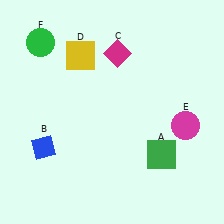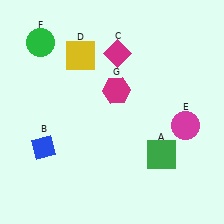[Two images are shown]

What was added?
A magenta hexagon (G) was added in Image 2.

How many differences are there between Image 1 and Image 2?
There is 1 difference between the two images.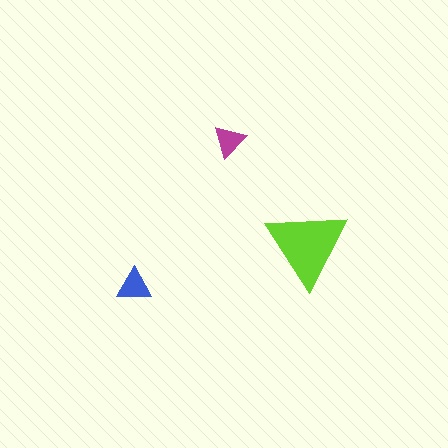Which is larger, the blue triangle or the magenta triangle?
The blue one.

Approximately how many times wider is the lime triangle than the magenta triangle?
About 2.5 times wider.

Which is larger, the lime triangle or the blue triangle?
The lime one.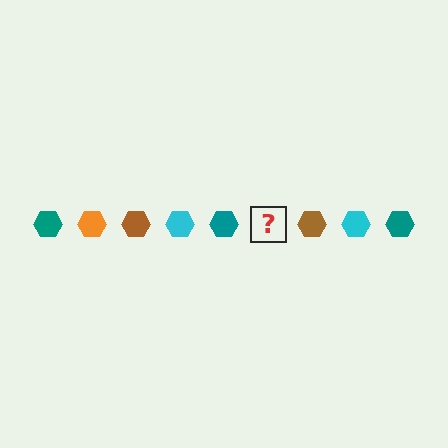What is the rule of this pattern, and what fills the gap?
The rule is that the pattern cycles through teal, orange, brown, cyan hexagons. The gap should be filled with an orange hexagon.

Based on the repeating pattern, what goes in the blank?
The blank should be an orange hexagon.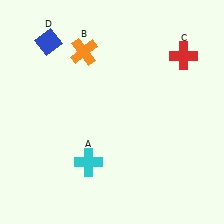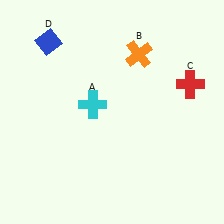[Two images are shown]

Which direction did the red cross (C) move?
The red cross (C) moved down.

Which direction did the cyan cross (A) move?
The cyan cross (A) moved up.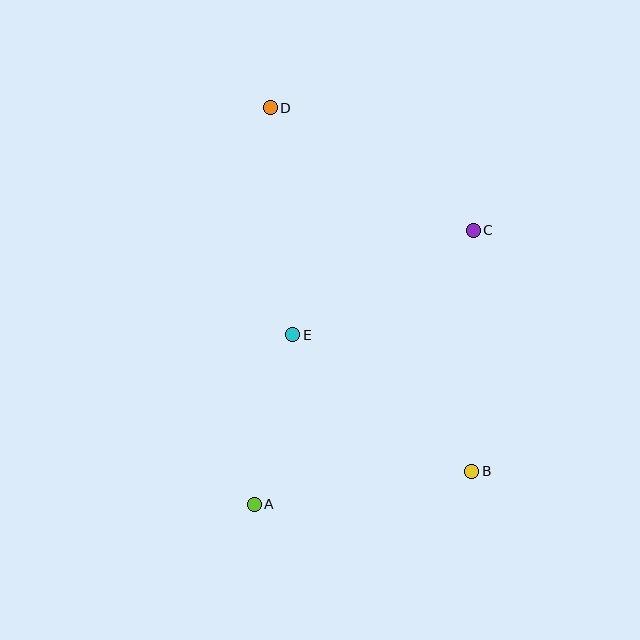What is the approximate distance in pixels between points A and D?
The distance between A and D is approximately 397 pixels.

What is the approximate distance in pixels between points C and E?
The distance between C and E is approximately 208 pixels.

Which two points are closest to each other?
Points A and E are closest to each other.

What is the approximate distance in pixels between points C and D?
The distance between C and D is approximately 237 pixels.